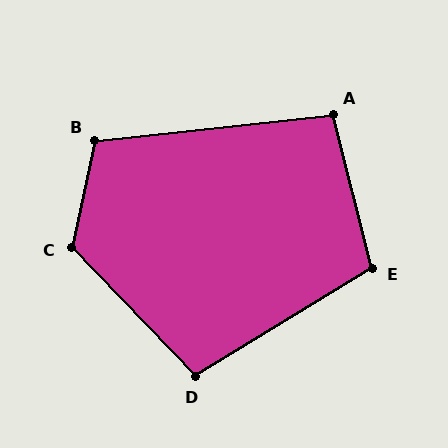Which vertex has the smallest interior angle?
A, at approximately 98 degrees.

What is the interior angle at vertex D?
Approximately 103 degrees (obtuse).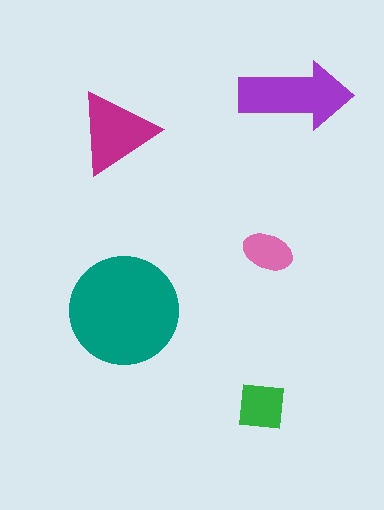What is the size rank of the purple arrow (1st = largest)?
2nd.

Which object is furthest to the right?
The purple arrow is rightmost.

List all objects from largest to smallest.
The teal circle, the purple arrow, the magenta triangle, the green square, the pink ellipse.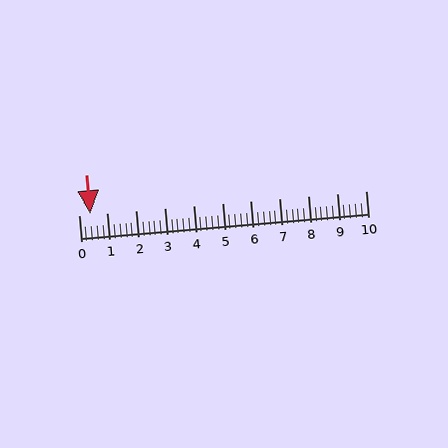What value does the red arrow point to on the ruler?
The red arrow points to approximately 0.4.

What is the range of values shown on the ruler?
The ruler shows values from 0 to 10.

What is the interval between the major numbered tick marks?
The major tick marks are spaced 1 units apart.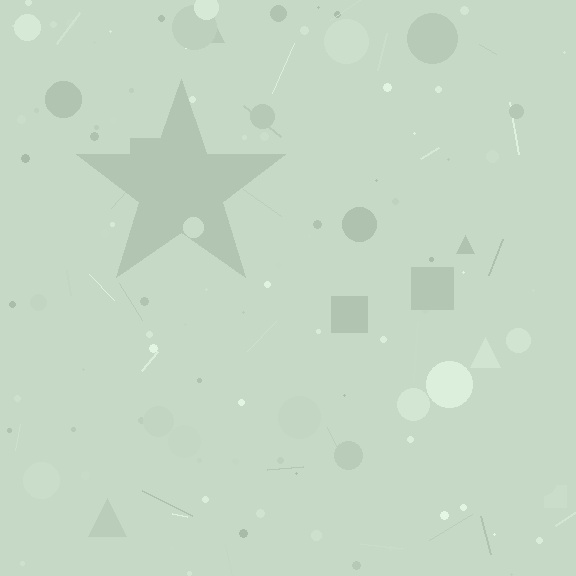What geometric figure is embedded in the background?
A star is embedded in the background.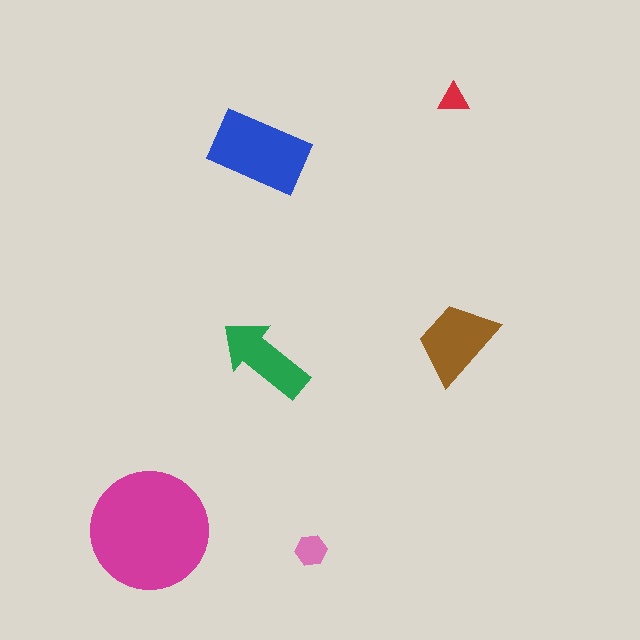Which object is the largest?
The magenta circle.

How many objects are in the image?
There are 6 objects in the image.